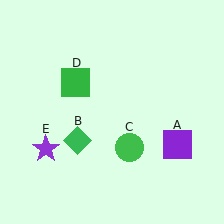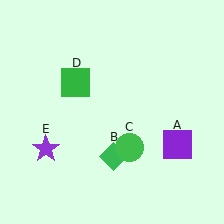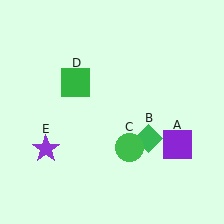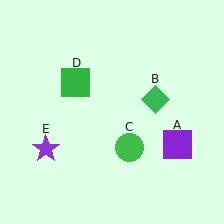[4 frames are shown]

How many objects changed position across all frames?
1 object changed position: green diamond (object B).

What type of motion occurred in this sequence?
The green diamond (object B) rotated counterclockwise around the center of the scene.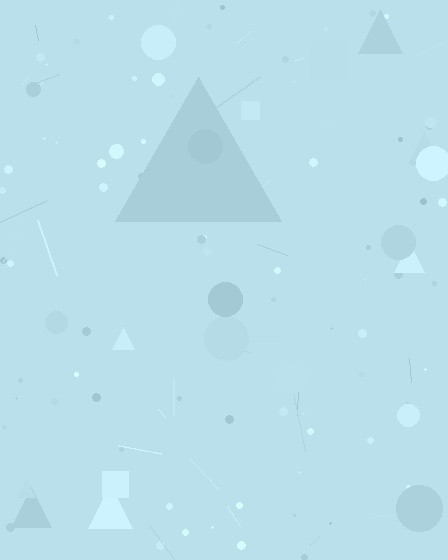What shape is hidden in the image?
A triangle is hidden in the image.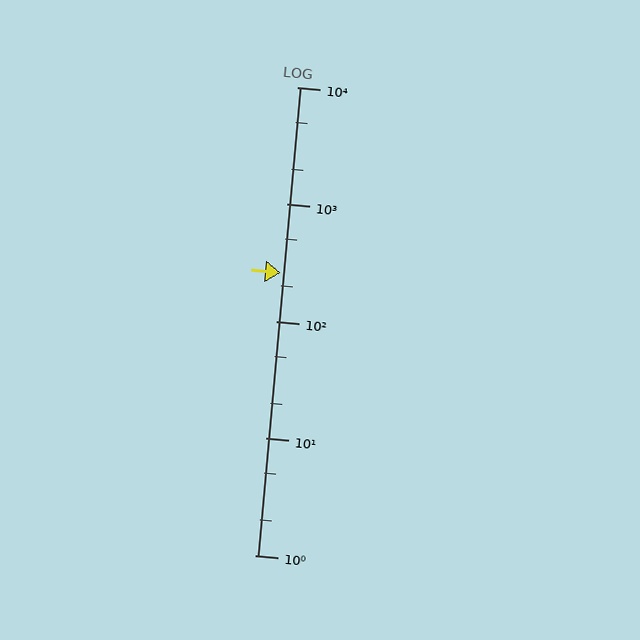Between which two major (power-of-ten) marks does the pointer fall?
The pointer is between 100 and 1000.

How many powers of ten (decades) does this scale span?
The scale spans 4 decades, from 1 to 10000.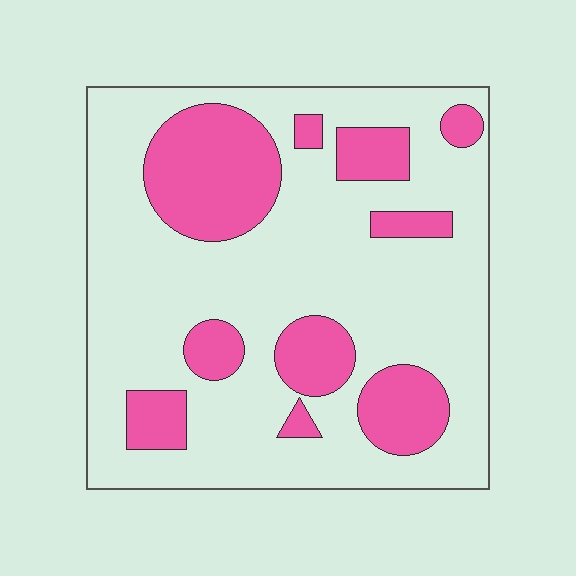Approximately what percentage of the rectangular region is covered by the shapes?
Approximately 25%.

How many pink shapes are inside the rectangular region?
10.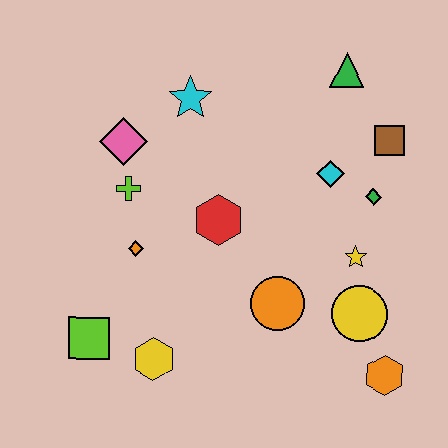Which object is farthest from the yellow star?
The lime square is farthest from the yellow star.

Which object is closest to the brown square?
The green diamond is closest to the brown square.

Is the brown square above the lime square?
Yes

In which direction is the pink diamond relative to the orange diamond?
The pink diamond is above the orange diamond.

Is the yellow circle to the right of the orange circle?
Yes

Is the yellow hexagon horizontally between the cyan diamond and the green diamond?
No